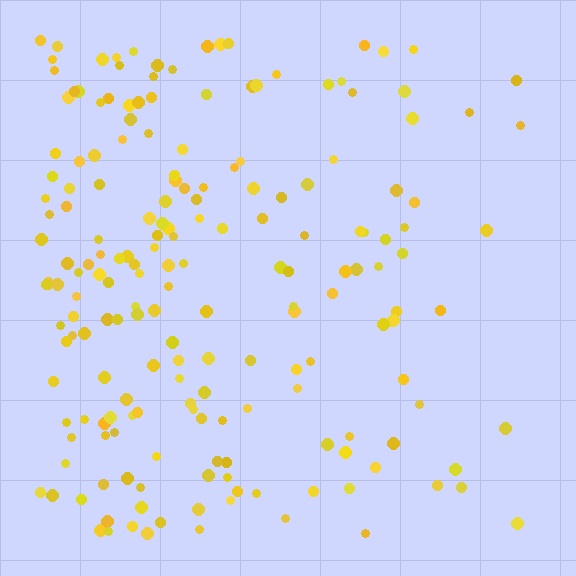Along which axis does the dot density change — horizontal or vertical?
Horizontal.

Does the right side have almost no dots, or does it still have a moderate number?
Still a moderate number, just noticeably fewer than the left.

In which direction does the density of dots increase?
From right to left, with the left side densest.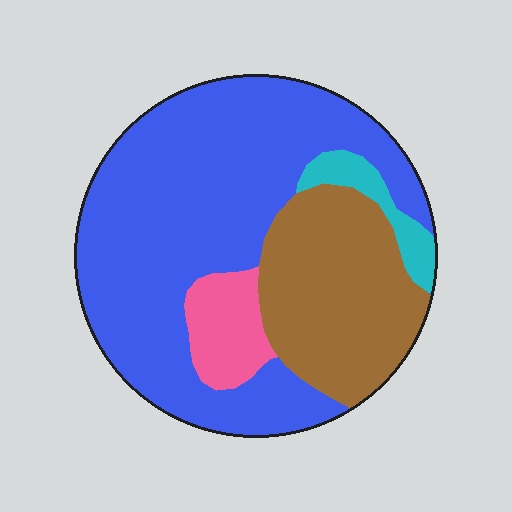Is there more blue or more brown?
Blue.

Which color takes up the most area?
Blue, at roughly 60%.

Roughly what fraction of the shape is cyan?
Cyan covers 5% of the shape.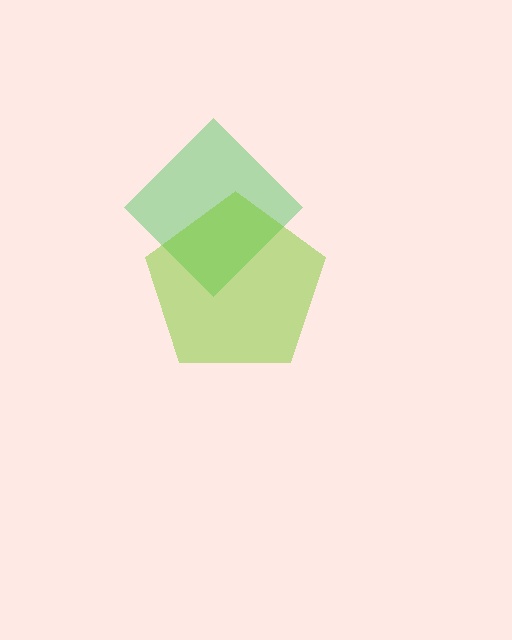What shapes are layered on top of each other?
The layered shapes are: a green diamond, a lime pentagon.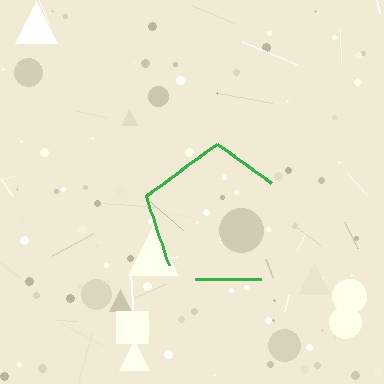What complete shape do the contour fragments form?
The contour fragments form a pentagon.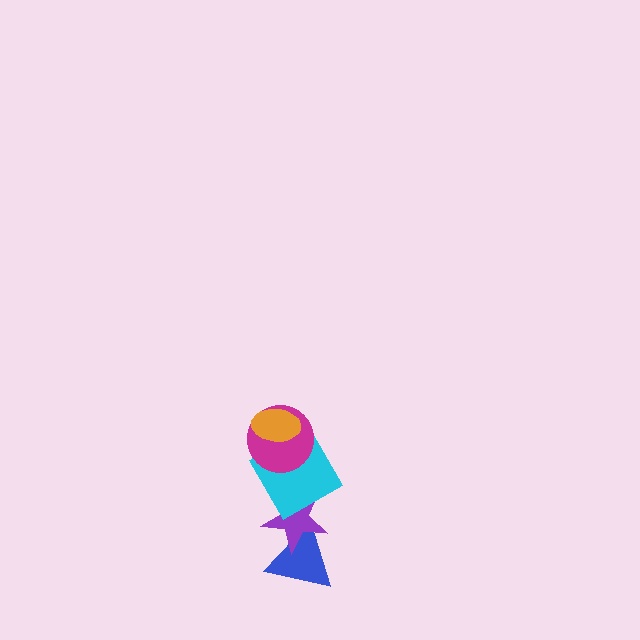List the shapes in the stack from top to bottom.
From top to bottom: the orange ellipse, the magenta circle, the cyan square, the purple star, the blue triangle.